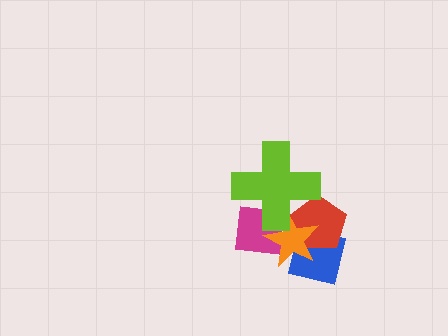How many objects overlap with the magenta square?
2 objects overlap with the magenta square.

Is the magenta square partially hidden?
Yes, it is partially covered by another shape.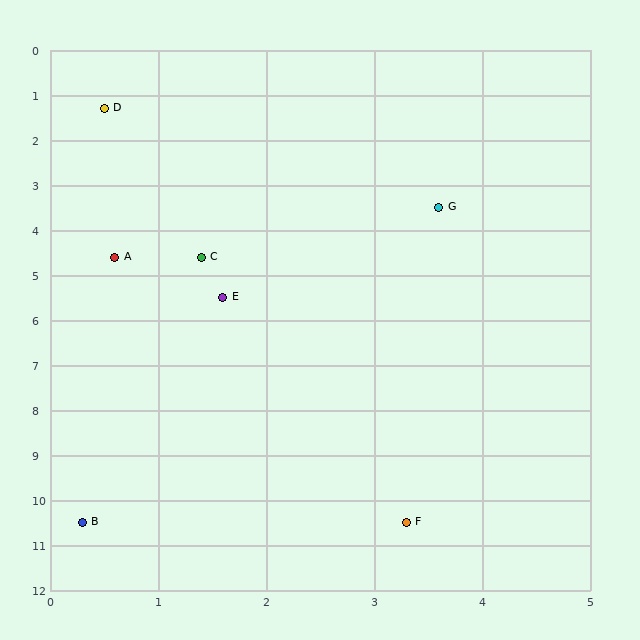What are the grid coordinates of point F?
Point F is at approximately (3.3, 10.5).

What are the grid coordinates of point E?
Point E is at approximately (1.6, 5.5).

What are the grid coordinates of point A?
Point A is at approximately (0.6, 4.6).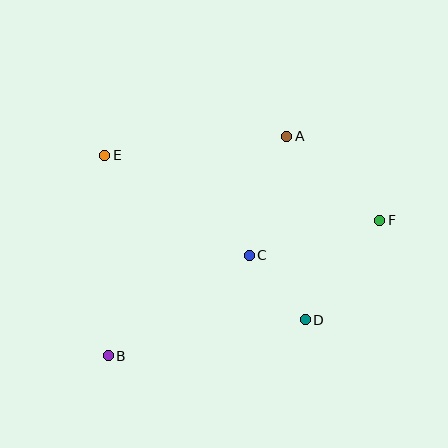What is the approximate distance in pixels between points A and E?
The distance between A and E is approximately 183 pixels.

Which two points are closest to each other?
Points C and D are closest to each other.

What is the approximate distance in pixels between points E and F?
The distance between E and F is approximately 283 pixels.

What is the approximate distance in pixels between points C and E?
The distance between C and E is approximately 176 pixels.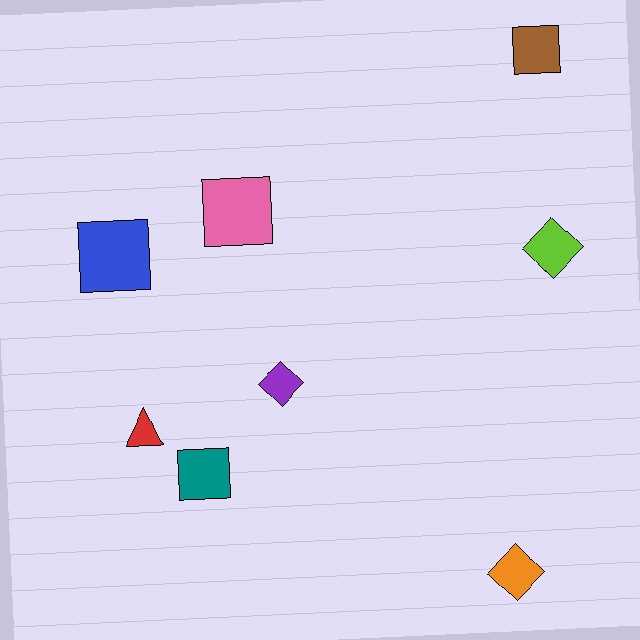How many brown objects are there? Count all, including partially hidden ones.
There is 1 brown object.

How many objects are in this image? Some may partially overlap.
There are 8 objects.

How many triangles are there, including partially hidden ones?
There is 1 triangle.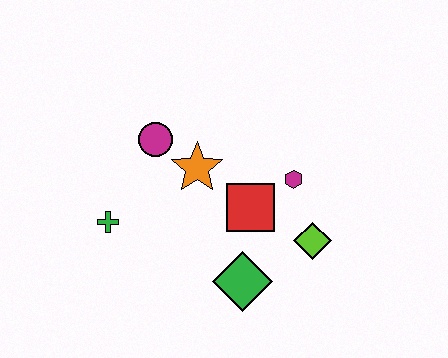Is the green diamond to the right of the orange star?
Yes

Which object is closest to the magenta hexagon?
The red square is closest to the magenta hexagon.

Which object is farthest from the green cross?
The lime diamond is farthest from the green cross.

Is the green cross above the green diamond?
Yes